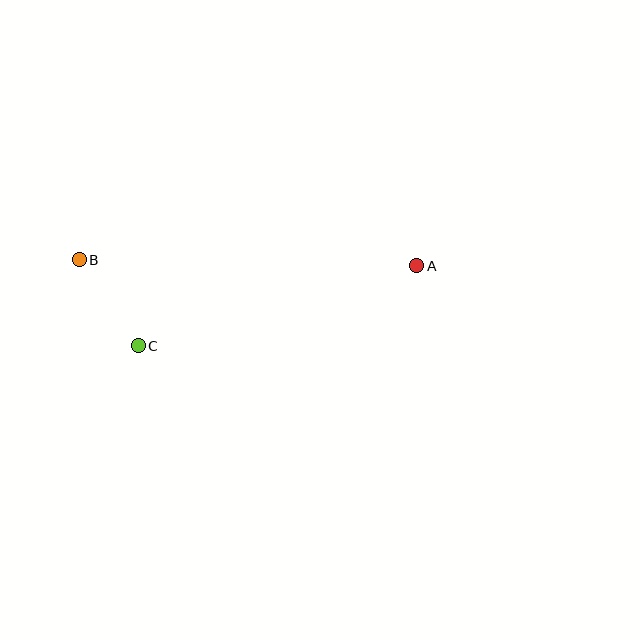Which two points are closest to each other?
Points B and C are closest to each other.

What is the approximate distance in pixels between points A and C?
The distance between A and C is approximately 290 pixels.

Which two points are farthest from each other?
Points A and B are farthest from each other.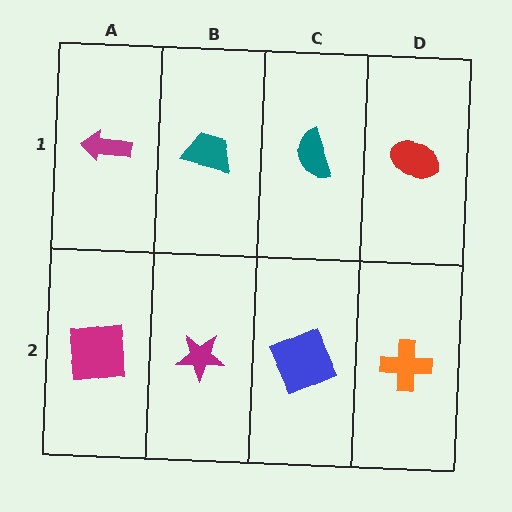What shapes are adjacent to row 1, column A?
A magenta square (row 2, column A), a teal trapezoid (row 1, column B).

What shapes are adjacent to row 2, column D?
A red ellipse (row 1, column D), a blue square (row 2, column C).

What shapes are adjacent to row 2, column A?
A magenta arrow (row 1, column A), a magenta star (row 2, column B).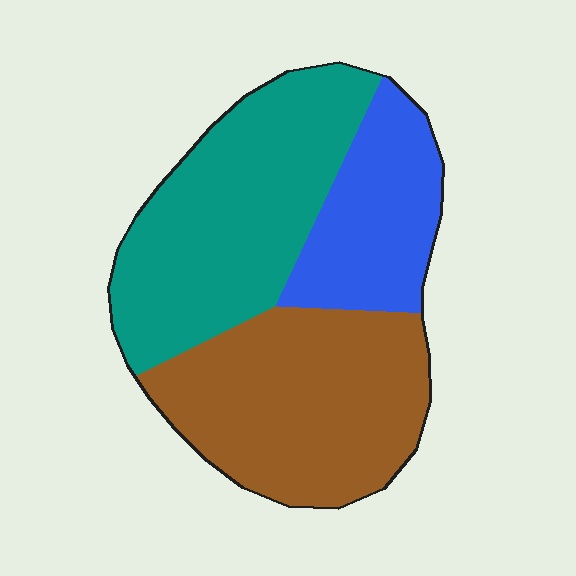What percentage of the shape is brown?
Brown takes up about two fifths (2/5) of the shape.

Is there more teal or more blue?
Teal.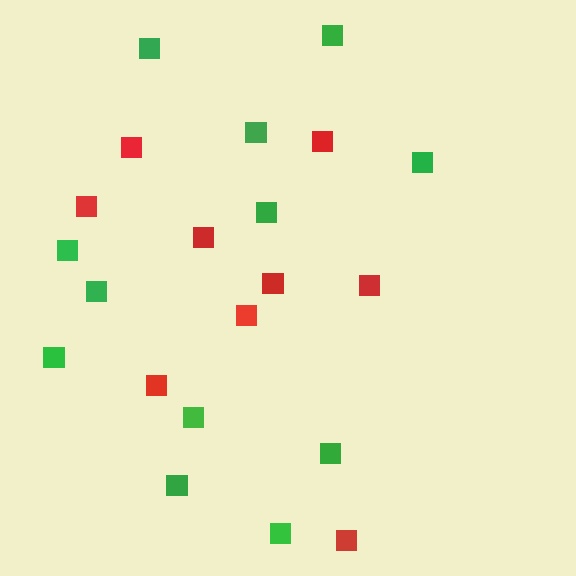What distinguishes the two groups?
There are 2 groups: one group of red squares (9) and one group of green squares (12).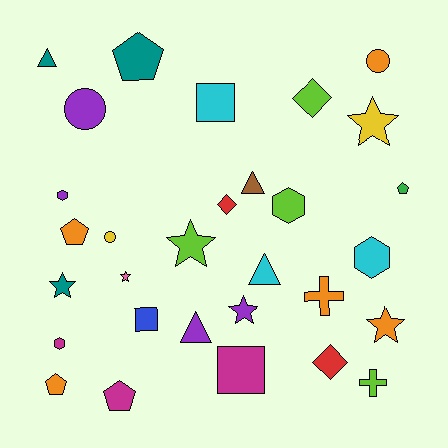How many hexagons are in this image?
There are 4 hexagons.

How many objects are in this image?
There are 30 objects.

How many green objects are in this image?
There is 1 green object.